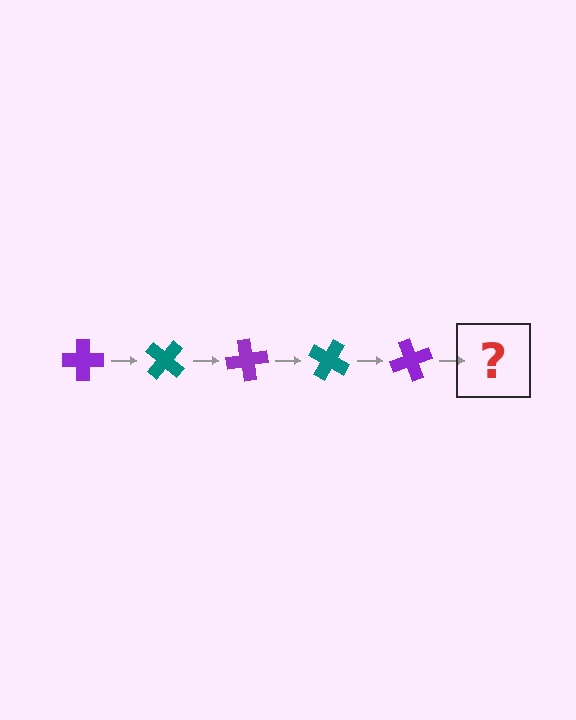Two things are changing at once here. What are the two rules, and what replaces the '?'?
The two rules are that it rotates 40 degrees each step and the color cycles through purple and teal. The '?' should be a teal cross, rotated 200 degrees from the start.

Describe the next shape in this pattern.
It should be a teal cross, rotated 200 degrees from the start.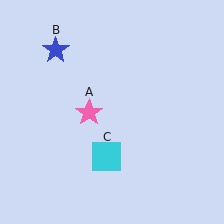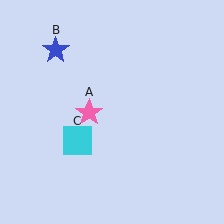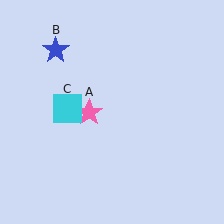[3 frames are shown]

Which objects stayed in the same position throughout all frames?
Pink star (object A) and blue star (object B) remained stationary.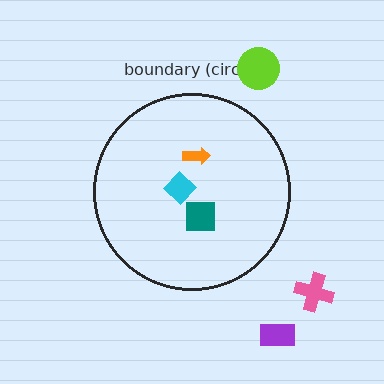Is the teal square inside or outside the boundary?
Inside.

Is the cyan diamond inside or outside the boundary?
Inside.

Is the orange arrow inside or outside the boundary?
Inside.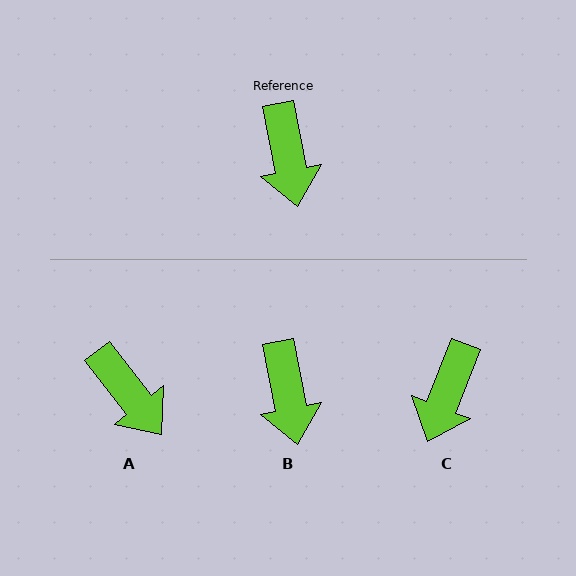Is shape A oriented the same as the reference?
No, it is off by about 27 degrees.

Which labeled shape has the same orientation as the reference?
B.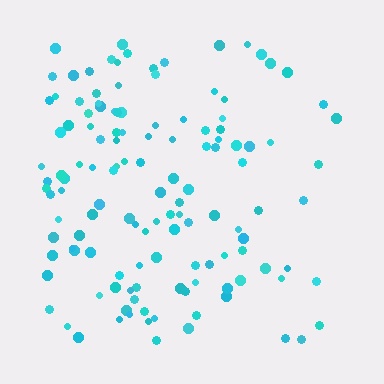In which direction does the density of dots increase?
From right to left, with the left side densest.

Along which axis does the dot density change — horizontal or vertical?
Horizontal.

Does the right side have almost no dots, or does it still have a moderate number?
Still a moderate number, just noticeably fewer than the left.